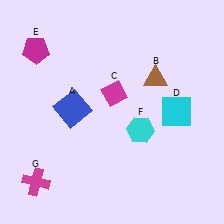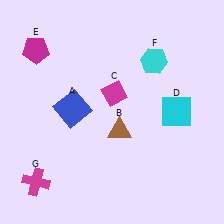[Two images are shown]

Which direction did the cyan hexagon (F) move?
The cyan hexagon (F) moved up.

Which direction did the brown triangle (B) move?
The brown triangle (B) moved down.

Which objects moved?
The objects that moved are: the brown triangle (B), the cyan hexagon (F).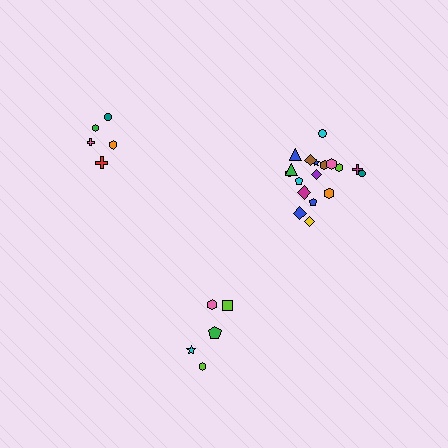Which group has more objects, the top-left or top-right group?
The top-right group.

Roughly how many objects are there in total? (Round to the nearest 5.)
Roughly 30 objects in total.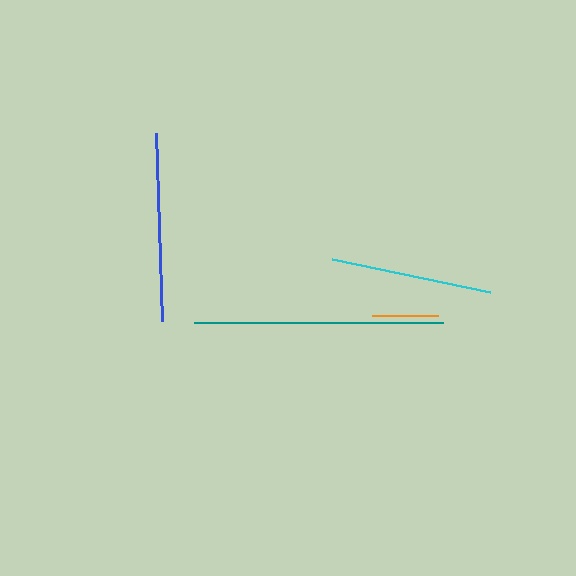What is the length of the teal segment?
The teal segment is approximately 249 pixels long.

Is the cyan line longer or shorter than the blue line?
The blue line is longer than the cyan line.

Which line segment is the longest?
The teal line is the longest at approximately 249 pixels.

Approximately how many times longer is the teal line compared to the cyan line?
The teal line is approximately 1.5 times the length of the cyan line.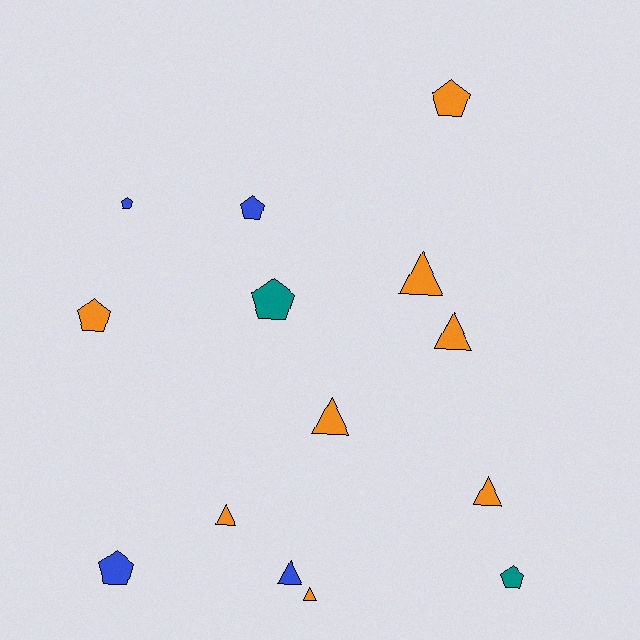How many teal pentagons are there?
There are 2 teal pentagons.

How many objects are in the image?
There are 14 objects.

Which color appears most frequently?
Orange, with 8 objects.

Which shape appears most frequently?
Triangle, with 7 objects.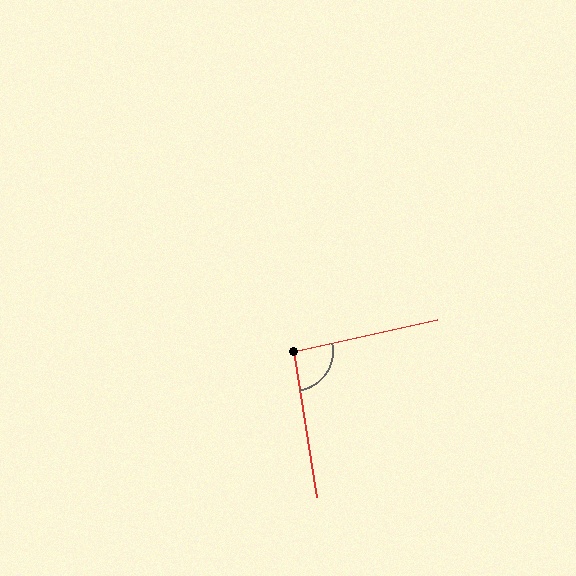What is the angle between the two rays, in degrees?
Approximately 93 degrees.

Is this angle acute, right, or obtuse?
It is approximately a right angle.